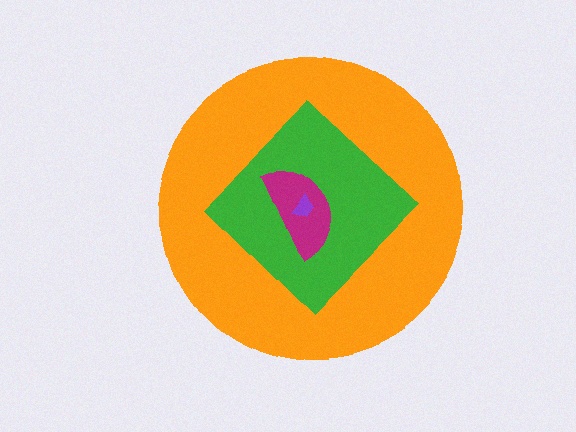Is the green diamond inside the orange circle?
Yes.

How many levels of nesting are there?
4.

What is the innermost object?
The purple trapezoid.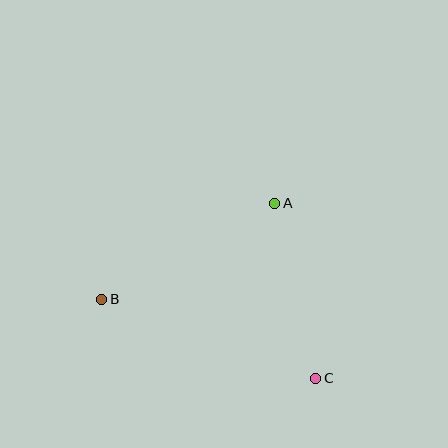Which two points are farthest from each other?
Points B and C are farthest from each other.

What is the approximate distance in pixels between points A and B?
The distance between A and B is approximately 198 pixels.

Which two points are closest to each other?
Points A and C are closest to each other.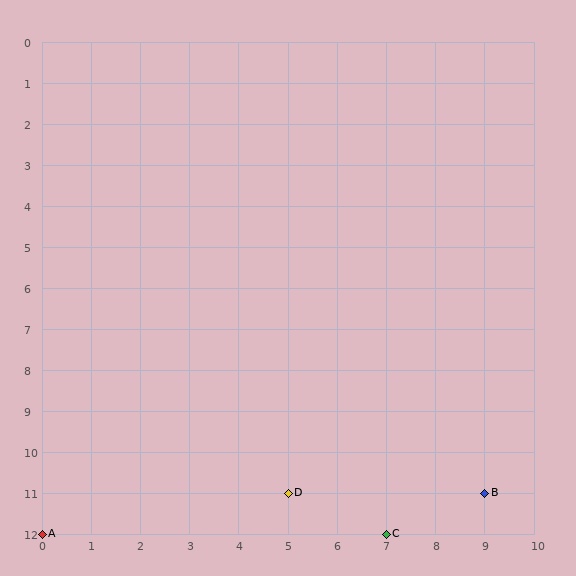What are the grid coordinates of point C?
Point C is at grid coordinates (7, 12).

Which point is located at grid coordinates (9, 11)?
Point B is at (9, 11).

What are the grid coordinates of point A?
Point A is at grid coordinates (0, 12).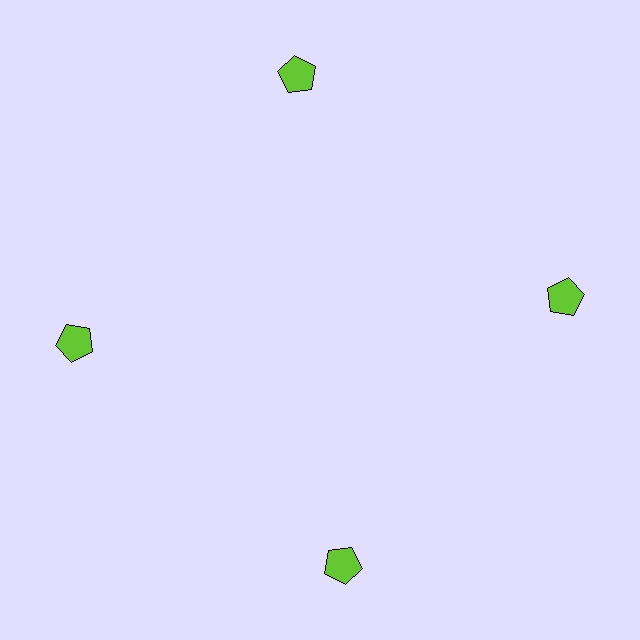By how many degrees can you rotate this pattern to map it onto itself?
The pattern maps onto itself every 90 degrees of rotation.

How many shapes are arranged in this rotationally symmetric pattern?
There are 4 shapes, arranged in 4 groups of 1.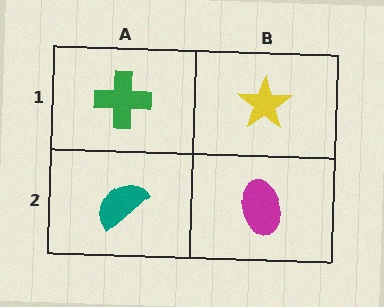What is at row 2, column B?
A magenta ellipse.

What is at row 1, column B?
A yellow star.